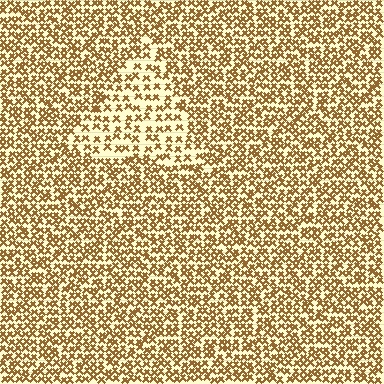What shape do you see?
I see a triangle.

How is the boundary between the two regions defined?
The boundary is defined by a change in element density (approximately 1.8x ratio). All elements are the same color, size, and shape.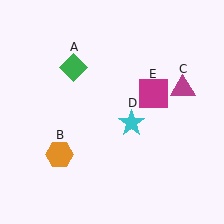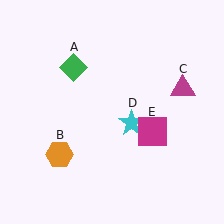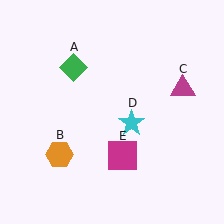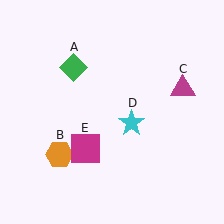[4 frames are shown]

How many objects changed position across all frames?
1 object changed position: magenta square (object E).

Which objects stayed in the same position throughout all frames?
Green diamond (object A) and orange hexagon (object B) and magenta triangle (object C) and cyan star (object D) remained stationary.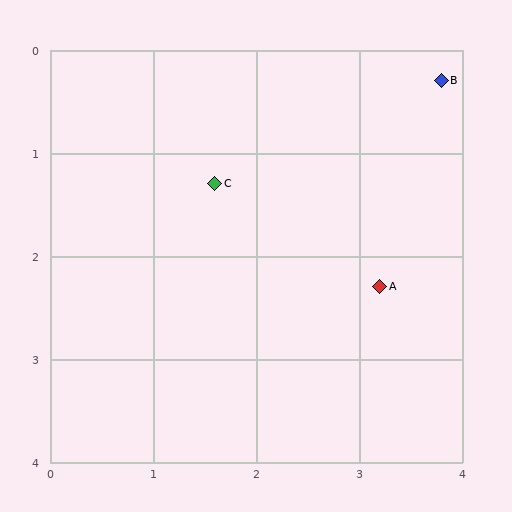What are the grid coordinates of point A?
Point A is at approximately (3.2, 2.3).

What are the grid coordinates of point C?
Point C is at approximately (1.6, 1.3).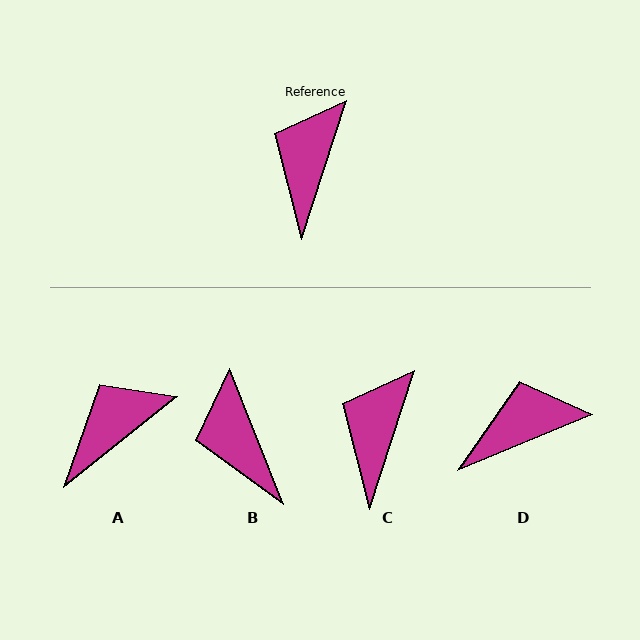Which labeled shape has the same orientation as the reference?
C.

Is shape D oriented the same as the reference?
No, it is off by about 50 degrees.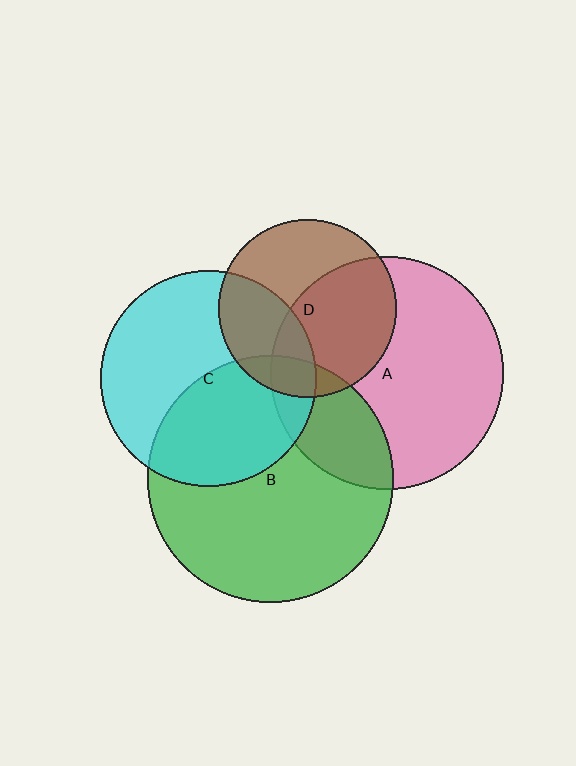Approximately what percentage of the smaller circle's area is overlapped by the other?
Approximately 45%.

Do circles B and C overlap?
Yes.